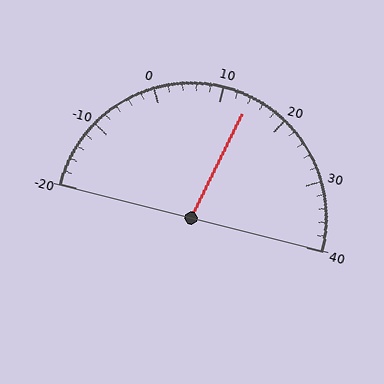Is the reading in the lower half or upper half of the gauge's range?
The reading is in the upper half of the range (-20 to 40).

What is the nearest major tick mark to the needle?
The nearest major tick mark is 10.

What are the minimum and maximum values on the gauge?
The gauge ranges from -20 to 40.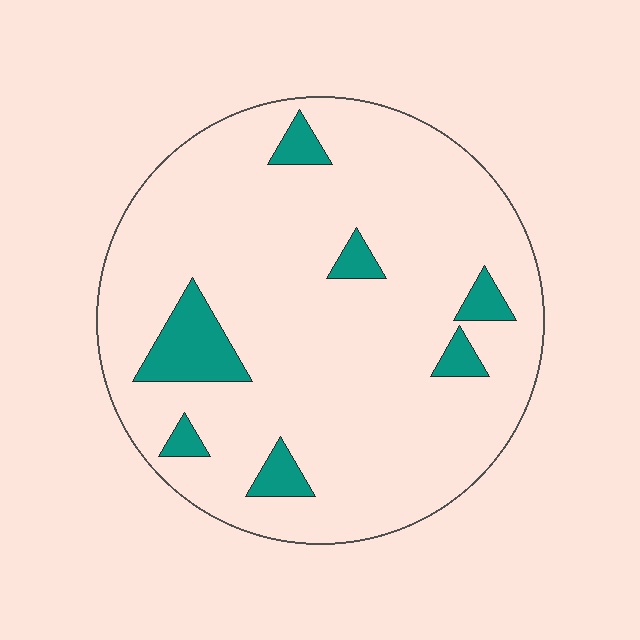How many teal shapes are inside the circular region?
7.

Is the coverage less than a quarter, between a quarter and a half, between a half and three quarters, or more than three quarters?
Less than a quarter.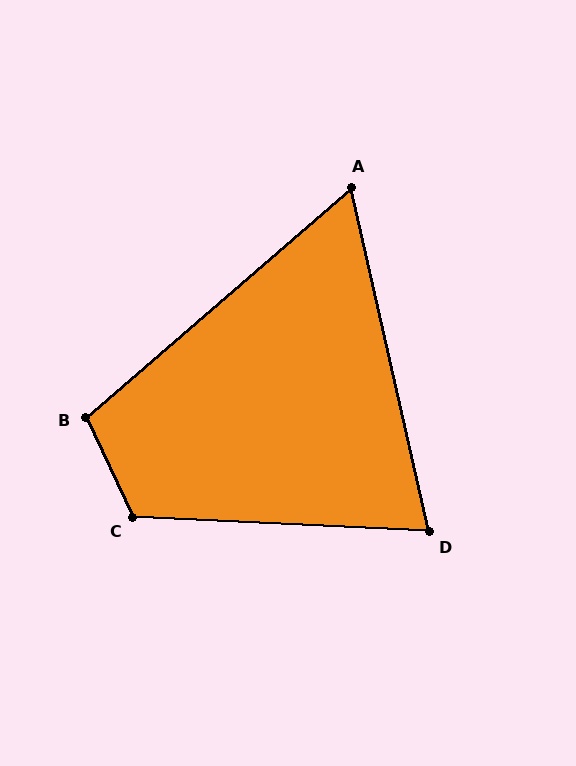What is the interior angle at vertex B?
Approximately 106 degrees (obtuse).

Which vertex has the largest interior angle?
C, at approximately 118 degrees.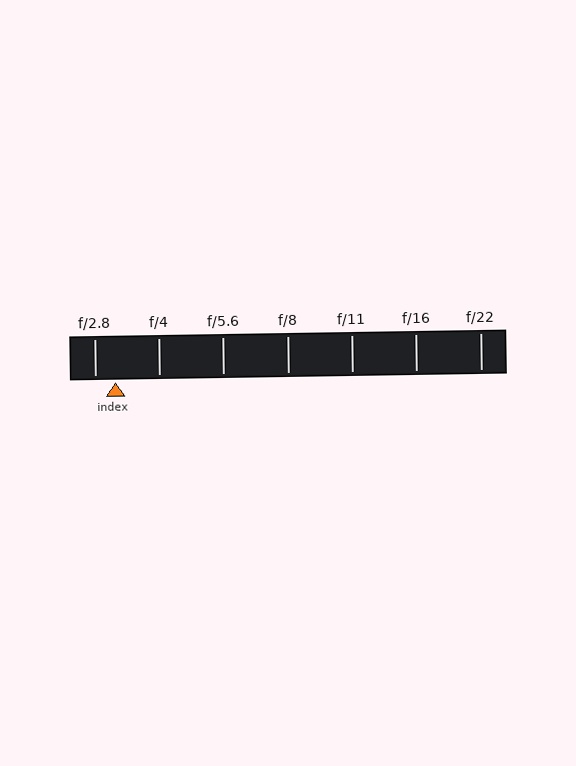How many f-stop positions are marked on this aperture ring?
There are 7 f-stop positions marked.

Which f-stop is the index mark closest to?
The index mark is closest to f/2.8.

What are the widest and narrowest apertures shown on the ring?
The widest aperture shown is f/2.8 and the narrowest is f/22.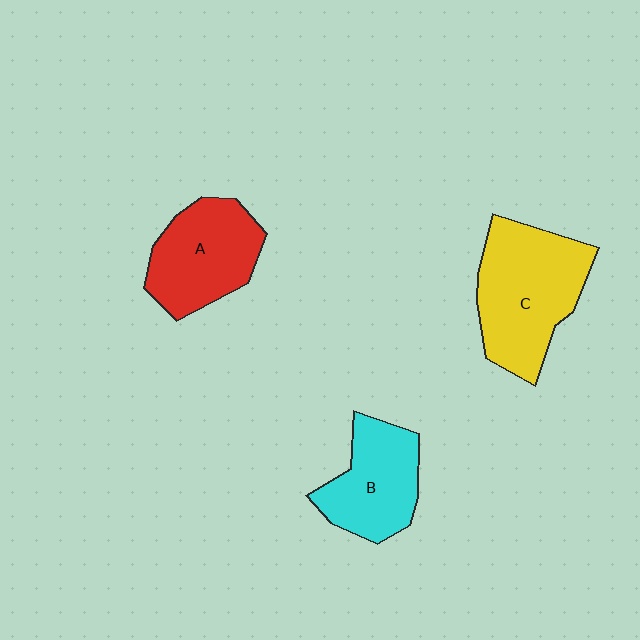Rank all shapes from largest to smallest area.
From largest to smallest: C (yellow), A (red), B (cyan).